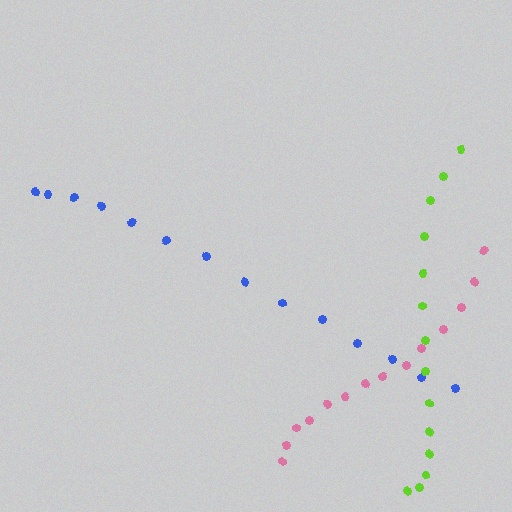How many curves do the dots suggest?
There are 3 distinct paths.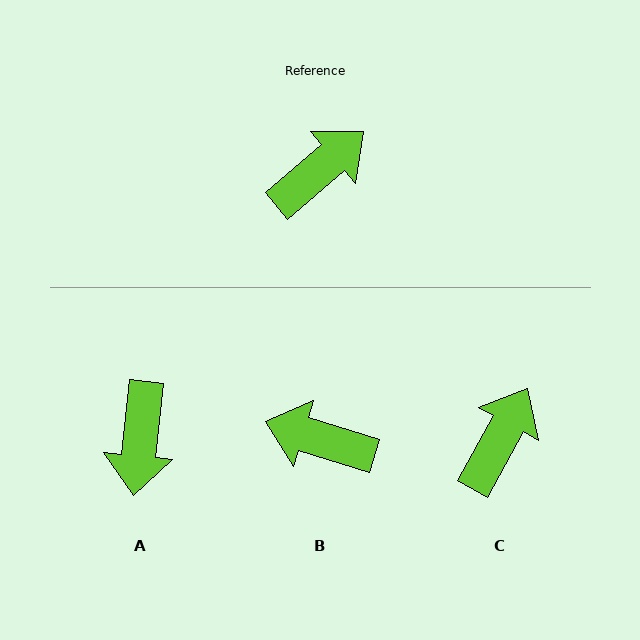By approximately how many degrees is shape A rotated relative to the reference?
Approximately 137 degrees clockwise.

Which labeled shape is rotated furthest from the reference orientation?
A, about 137 degrees away.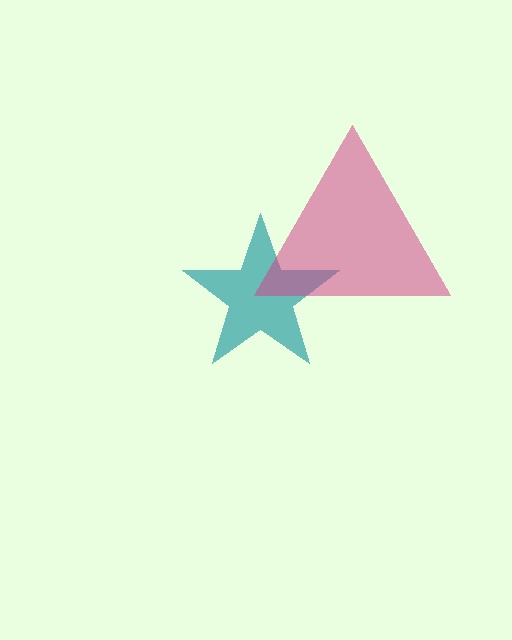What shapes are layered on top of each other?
The layered shapes are: a teal star, a magenta triangle.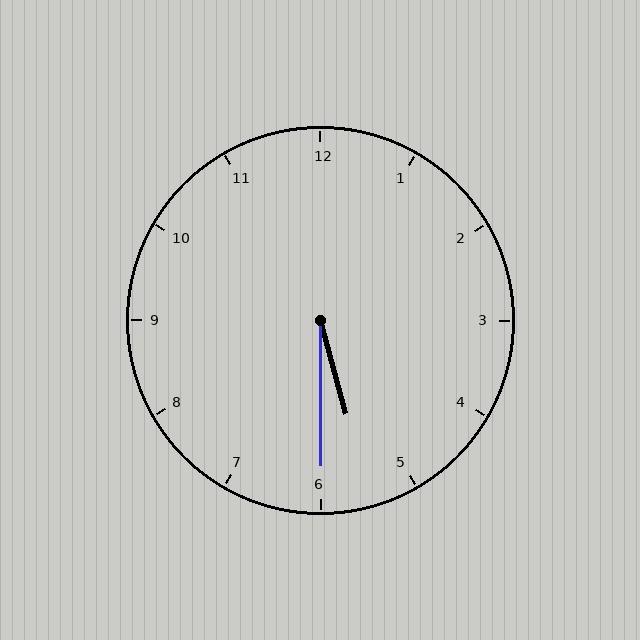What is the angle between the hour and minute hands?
Approximately 15 degrees.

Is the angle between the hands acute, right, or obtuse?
It is acute.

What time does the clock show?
5:30.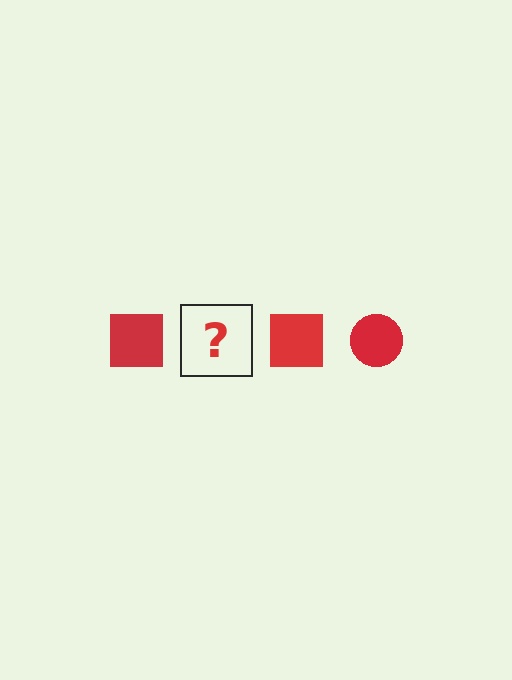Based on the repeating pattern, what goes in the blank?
The blank should be a red circle.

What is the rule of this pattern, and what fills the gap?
The rule is that the pattern cycles through square, circle shapes in red. The gap should be filled with a red circle.